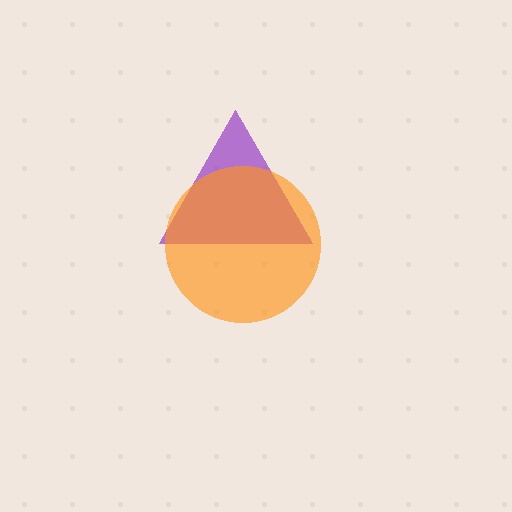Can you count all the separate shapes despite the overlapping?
Yes, there are 2 separate shapes.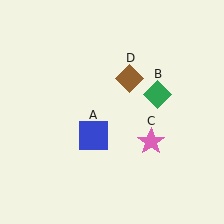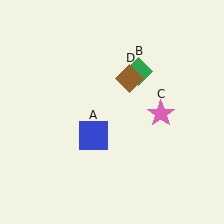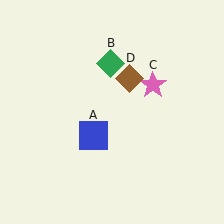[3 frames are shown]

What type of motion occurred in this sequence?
The green diamond (object B), pink star (object C) rotated counterclockwise around the center of the scene.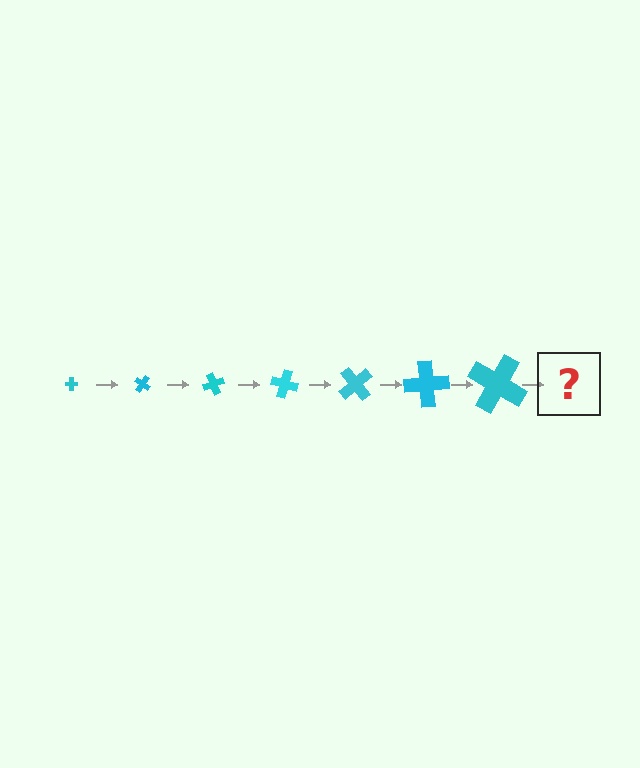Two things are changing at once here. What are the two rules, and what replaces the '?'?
The two rules are that the cross grows larger each step and it rotates 35 degrees each step. The '?' should be a cross, larger than the previous one and rotated 245 degrees from the start.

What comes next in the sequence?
The next element should be a cross, larger than the previous one and rotated 245 degrees from the start.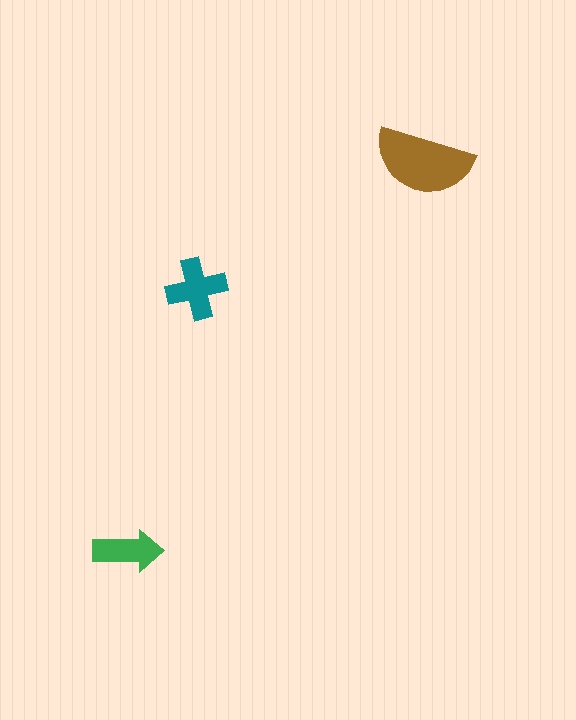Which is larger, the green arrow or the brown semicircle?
The brown semicircle.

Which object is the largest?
The brown semicircle.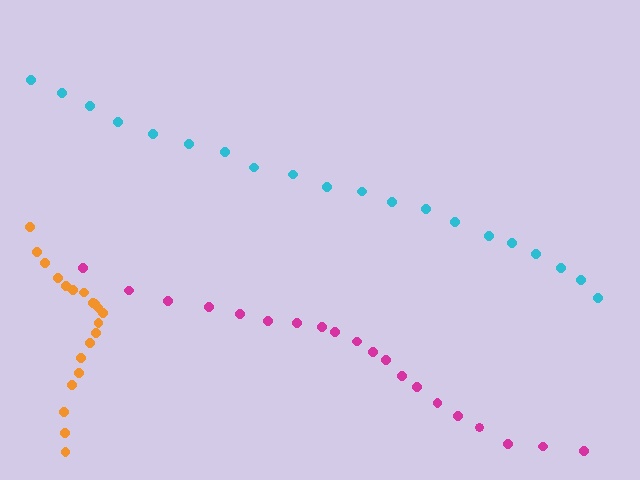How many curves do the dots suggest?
There are 3 distinct paths.